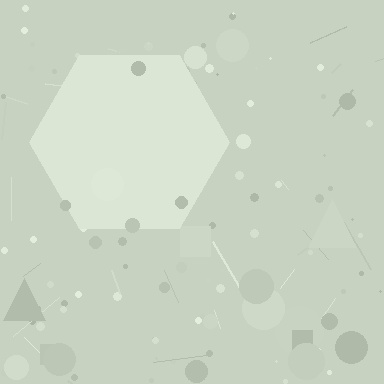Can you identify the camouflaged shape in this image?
The camouflaged shape is a hexagon.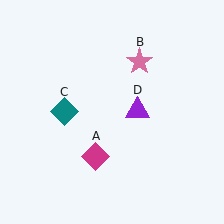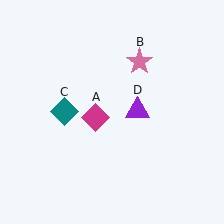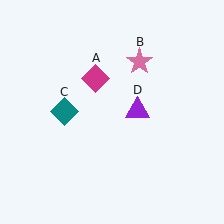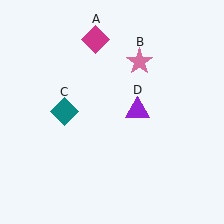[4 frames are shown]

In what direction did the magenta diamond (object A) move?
The magenta diamond (object A) moved up.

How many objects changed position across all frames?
1 object changed position: magenta diamond (object A).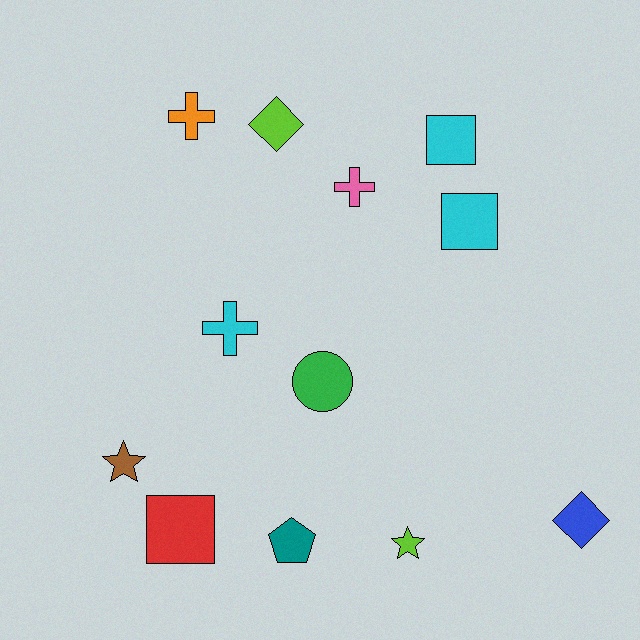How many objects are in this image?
There are 12 objects.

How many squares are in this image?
There are 3 squares.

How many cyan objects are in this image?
There are 3 cyan objects.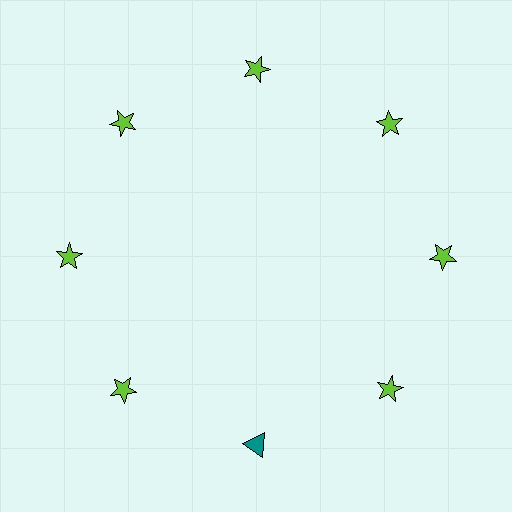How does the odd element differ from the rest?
It differs in both color (teal instead of lime) and shape (triangle instead of star).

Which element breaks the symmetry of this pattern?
The teal triangle at roughly the 6 o'clock position breaks the symmetry. All other shapes are lime stars.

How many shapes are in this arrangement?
There are 8 shapes arranged in a ring pattern.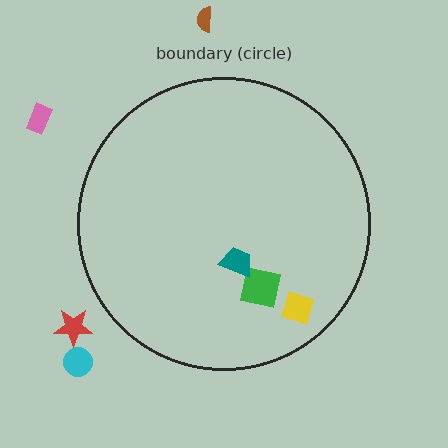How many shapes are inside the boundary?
3 inside, 4 outside.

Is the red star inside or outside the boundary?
Outside.